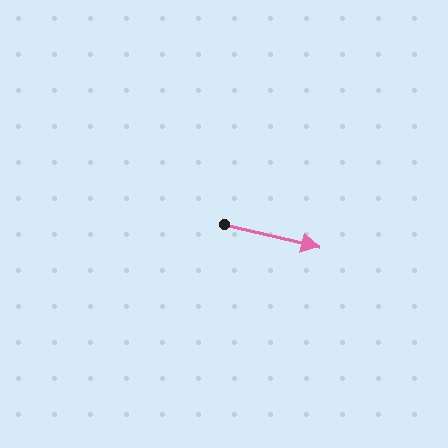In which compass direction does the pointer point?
East.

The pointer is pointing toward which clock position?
Roughly 3 o'clock.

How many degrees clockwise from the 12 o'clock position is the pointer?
Approximately 103 degrees.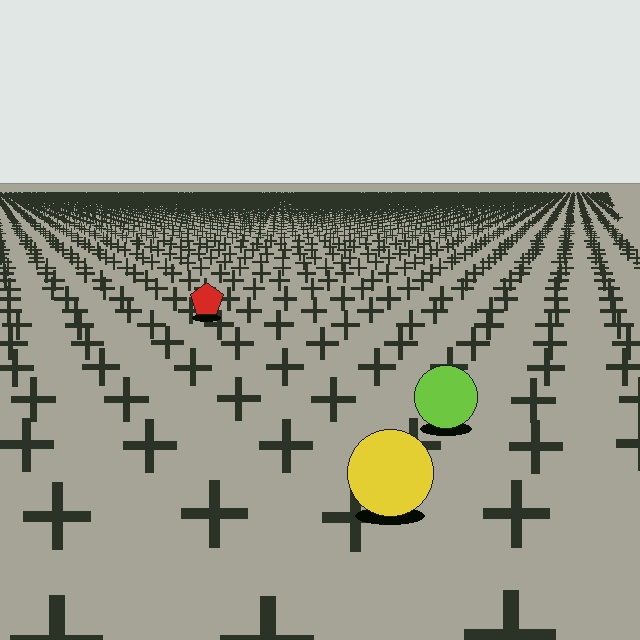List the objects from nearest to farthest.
From nearest to farthest: the yellow circle, the lime circle, the red pentagon.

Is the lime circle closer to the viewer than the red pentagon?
Yes. The lime circle is closer — you can tell from the texture gradient: the ground texture is coarser near it.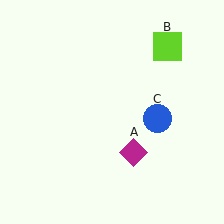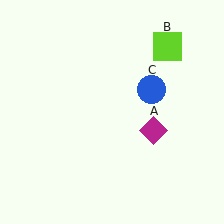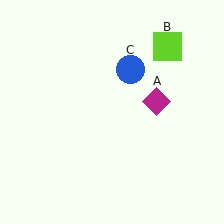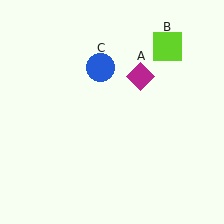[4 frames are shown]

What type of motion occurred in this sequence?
The magenta diamond (object A), blue circle (object C) rotated counterclockwise around the center of the scene.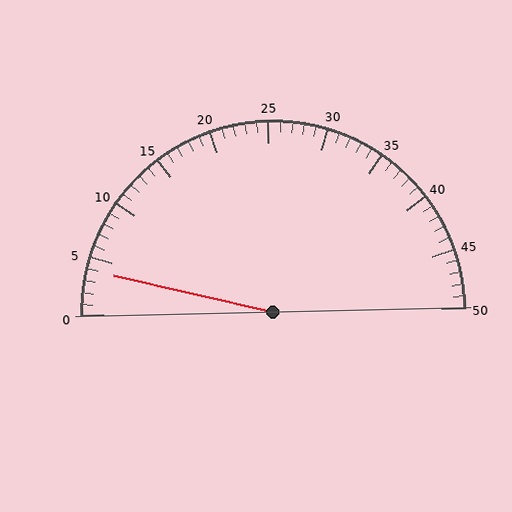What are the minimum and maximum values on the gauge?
The gauge ranges from 0 to 50.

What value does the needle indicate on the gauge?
The needle indicates approximately 4.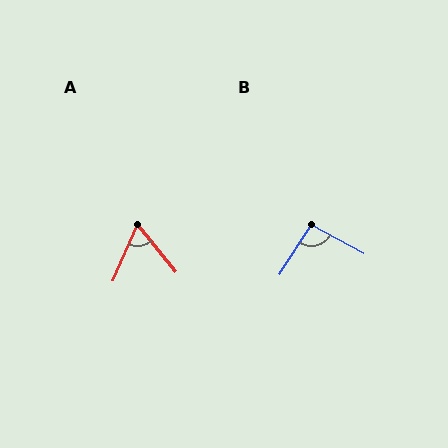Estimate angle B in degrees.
Approximately 94 degrees.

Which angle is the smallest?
A, at approximately 62 degrees.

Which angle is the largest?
B, at approximately 94 degrees.